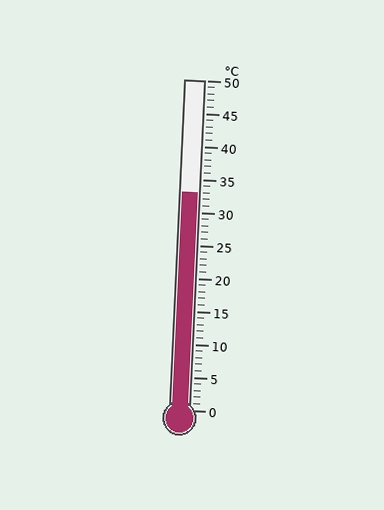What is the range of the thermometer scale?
The thermometer scale ranges from 0°C to 50°C.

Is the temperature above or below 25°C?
The temperature is above 25°C.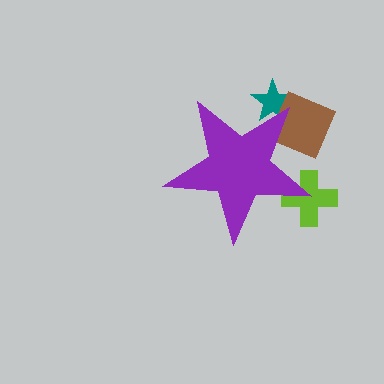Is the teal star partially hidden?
Yes, the teal star is partially hidden behind the purple star.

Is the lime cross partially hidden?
Yes, the lime cross is partially hidden behind the purple star.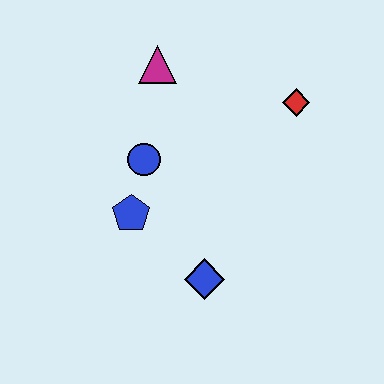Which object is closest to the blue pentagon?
The blue circle is closest to the blue pentagon.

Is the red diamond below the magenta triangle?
Yes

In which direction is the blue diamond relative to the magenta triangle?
The blue diamond is below the magenta triangle.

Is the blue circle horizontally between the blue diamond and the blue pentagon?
Yes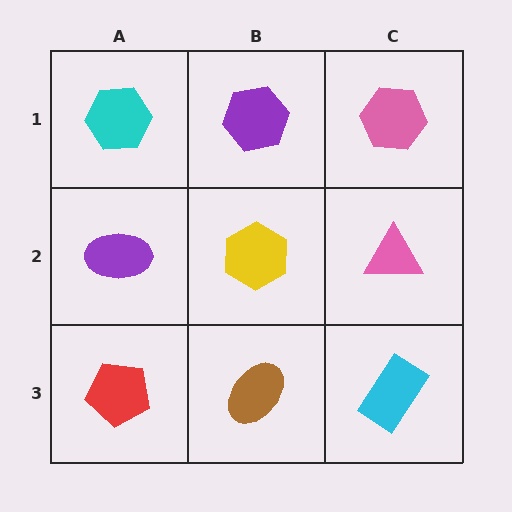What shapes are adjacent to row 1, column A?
A purple ellipse (row 2, column A), a purple hexagon (row 1, column B).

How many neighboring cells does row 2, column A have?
3.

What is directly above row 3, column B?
A yellow hexagon.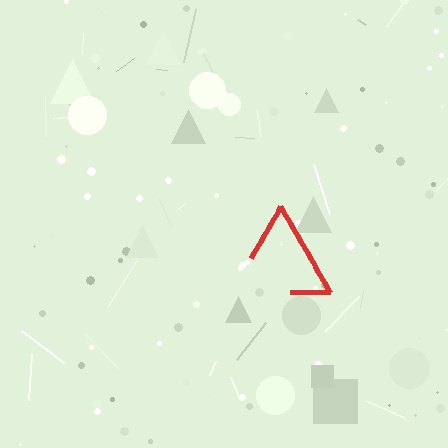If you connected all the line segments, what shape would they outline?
They would outline a triangle.